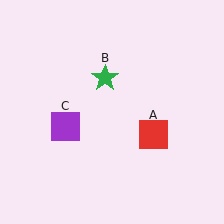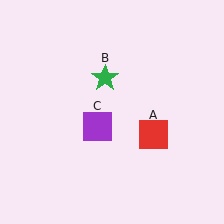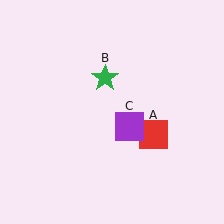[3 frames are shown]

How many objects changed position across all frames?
1 object changed position: purple square (object C).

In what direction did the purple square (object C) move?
The purple square (object C) moved right.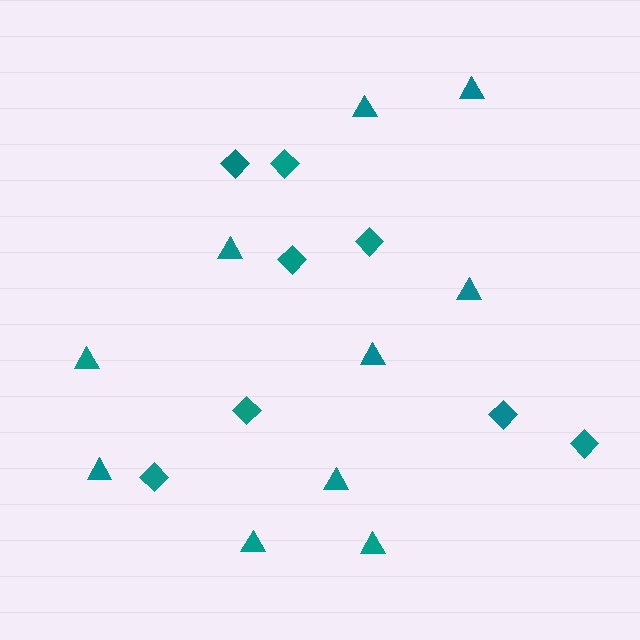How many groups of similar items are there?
There are 2 groups: one group of triangles (10) and one group of diamonds (8).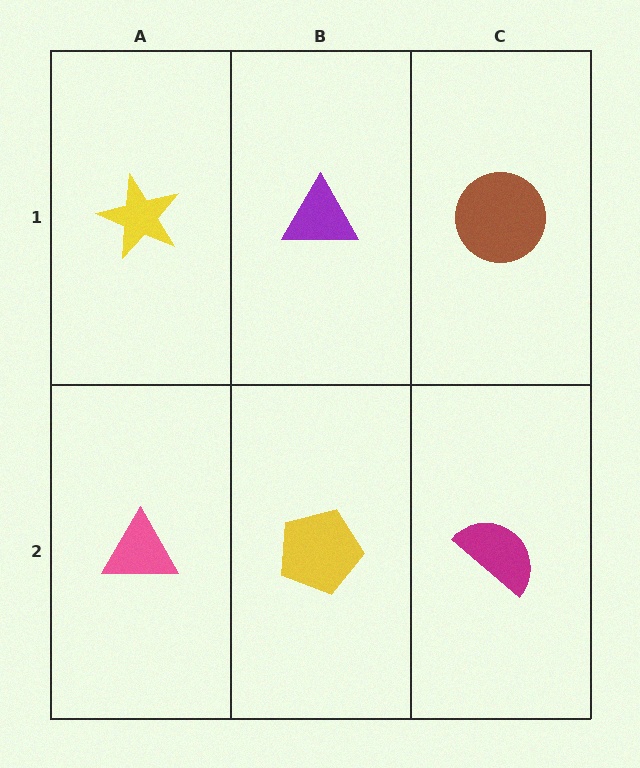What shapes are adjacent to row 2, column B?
A purple triangle (row 1, column B), a pink triangle (row 2, column A), a magenta semicircle (row 2, column C).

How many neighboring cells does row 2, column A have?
2.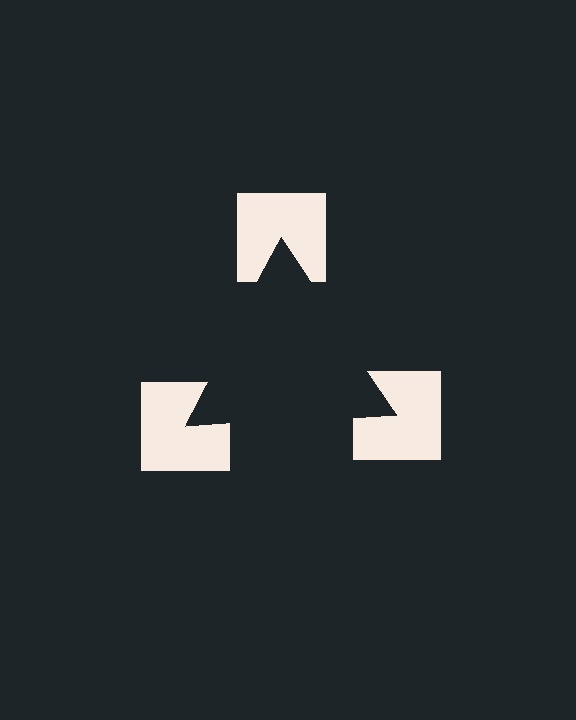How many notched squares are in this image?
There are 3 — one at each vertex of the illusory triangle.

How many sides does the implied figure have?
3 sides.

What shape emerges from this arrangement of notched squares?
An illusory triangle — its edges are inferred from the aligned wedge cuts in the notched squares, not physically drawn.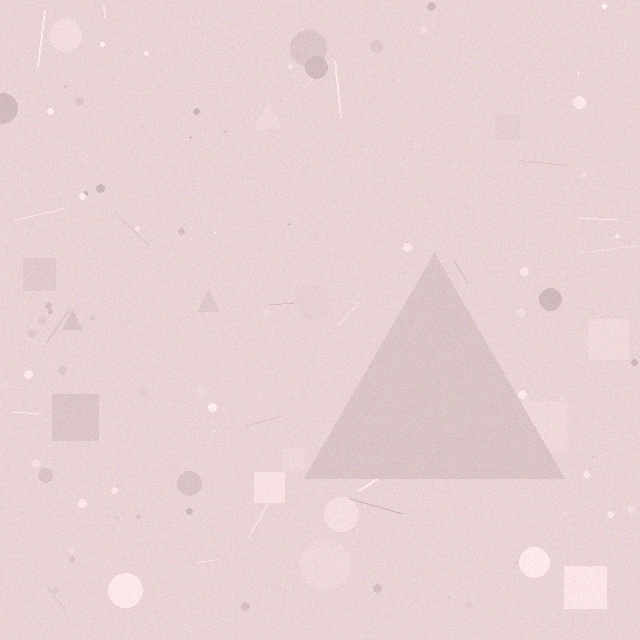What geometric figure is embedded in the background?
A triangle is embedded in the background.